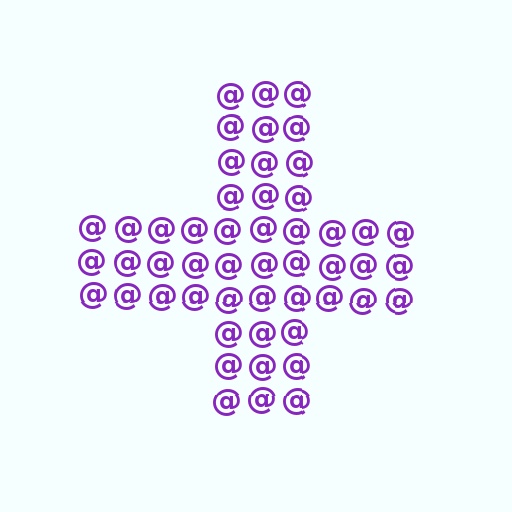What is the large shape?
The large shape is a cross.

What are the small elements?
The small elements are at signs.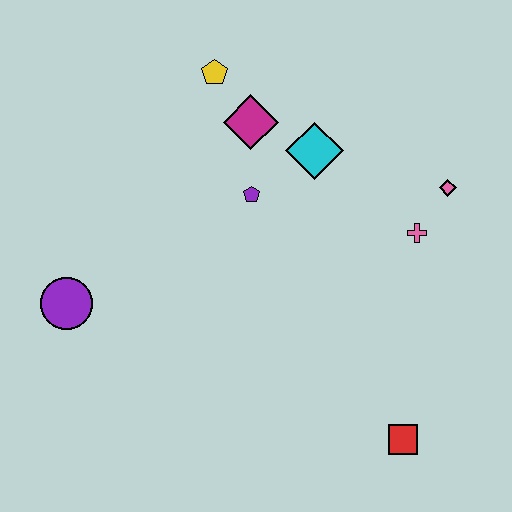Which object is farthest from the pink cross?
The purple circle is farthest from the pink cross.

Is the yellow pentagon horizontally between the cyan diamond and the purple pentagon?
No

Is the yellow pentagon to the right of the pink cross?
No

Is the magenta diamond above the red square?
Yes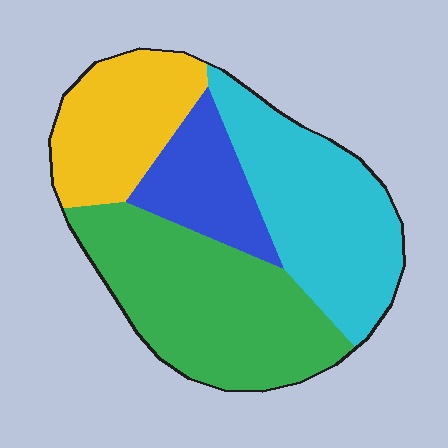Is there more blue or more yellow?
Yellow.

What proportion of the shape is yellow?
Yellow covers about 20% of the shape.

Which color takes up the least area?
Blue, at roughly 15%.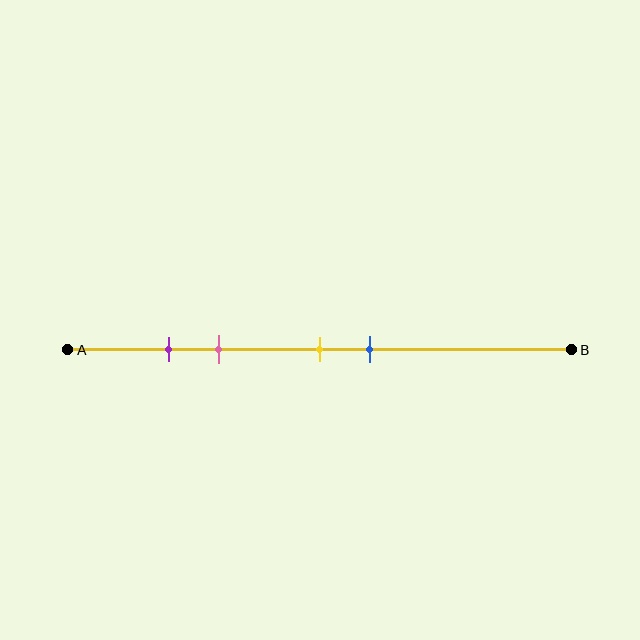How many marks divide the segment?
There are 4 marks dividing the segment.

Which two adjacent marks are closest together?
The purple and pink marks are the closest adjacent pair.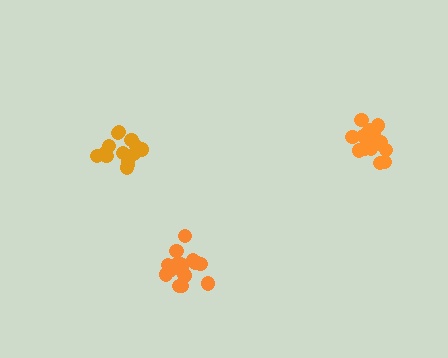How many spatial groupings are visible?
There are 3 spatial groupings.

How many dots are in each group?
Group 1: 15 dots, Group 2: 17 dots, Group 3: 17 dots (49 total).